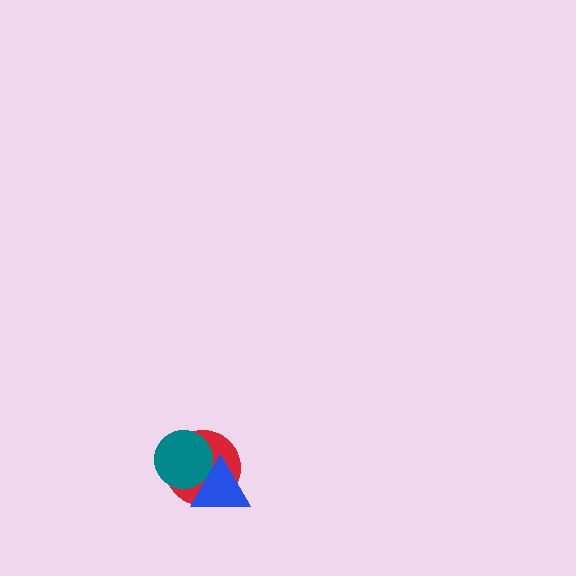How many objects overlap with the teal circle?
2 objects overlap with the teal circle.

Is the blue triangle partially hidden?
No, no other shape covers it.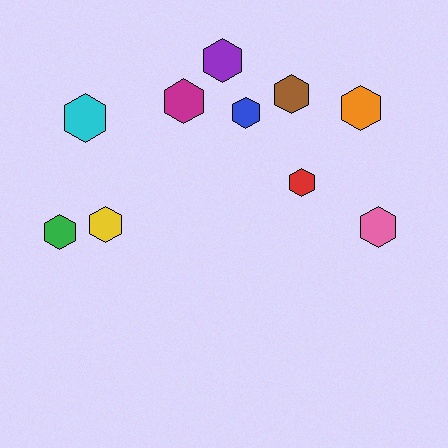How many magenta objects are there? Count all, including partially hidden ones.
There is 1 magenta object.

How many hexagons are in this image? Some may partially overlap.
There are 10 hexagons.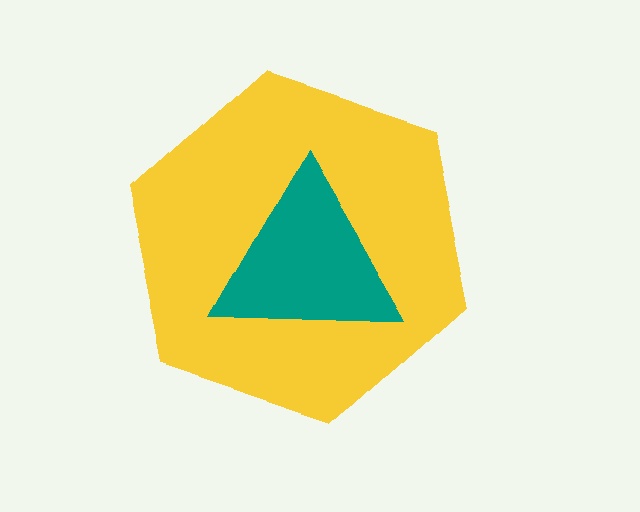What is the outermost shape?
The yellow hexagon.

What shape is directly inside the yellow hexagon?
The teal triangle.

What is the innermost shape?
The teal triangle.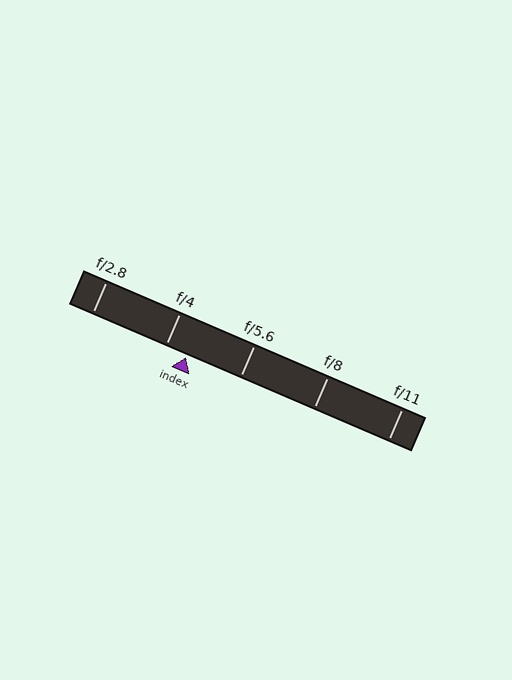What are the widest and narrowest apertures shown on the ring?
The widest aperture shown is f/2.8 and the narrowest is f/11.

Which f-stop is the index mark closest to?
The index mark is closest to f/4.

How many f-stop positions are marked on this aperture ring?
There are 5 f-stop positions marked.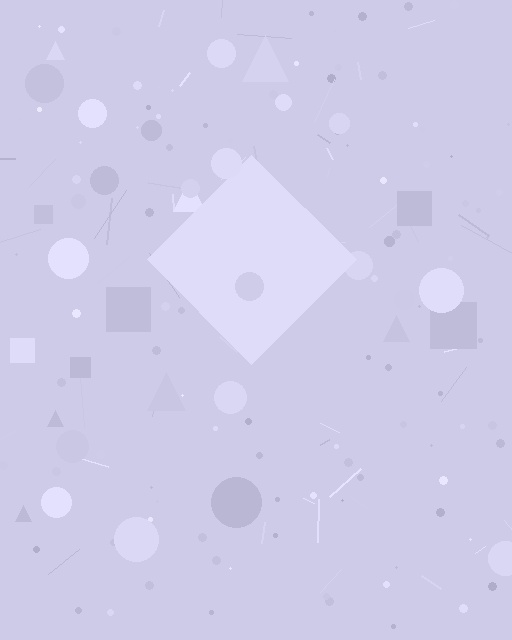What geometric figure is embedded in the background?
A diamond is embedded in the background.